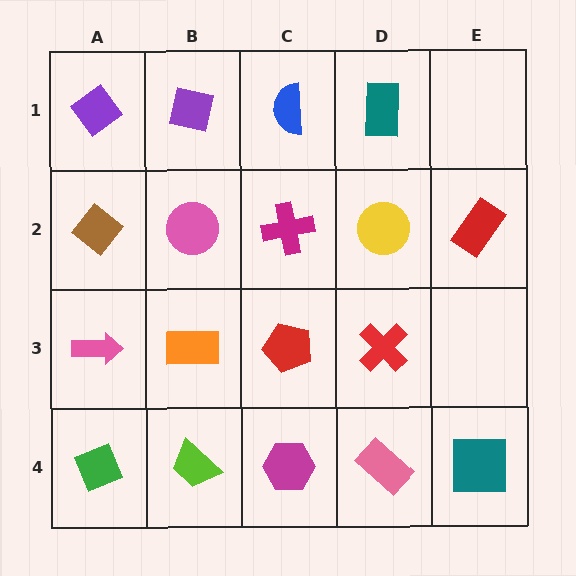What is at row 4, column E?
A teal square.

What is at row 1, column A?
A purple diamond.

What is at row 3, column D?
A red cross.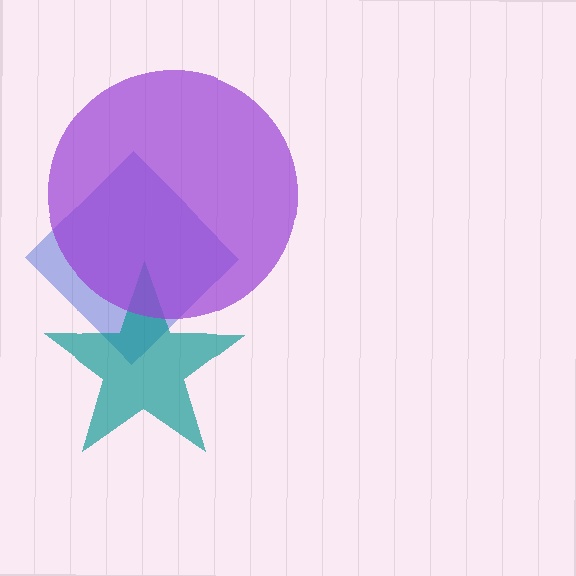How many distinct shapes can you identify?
There are 3 distinct shapes: a blue diamond, a teal star, a purple circle.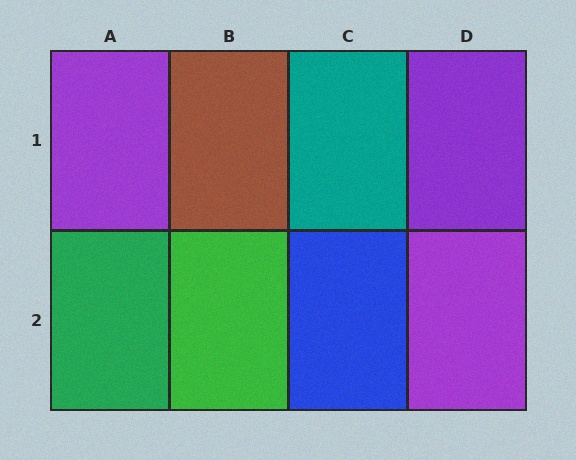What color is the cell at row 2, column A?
Green.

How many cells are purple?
3 cells are purple.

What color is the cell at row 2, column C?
Blue.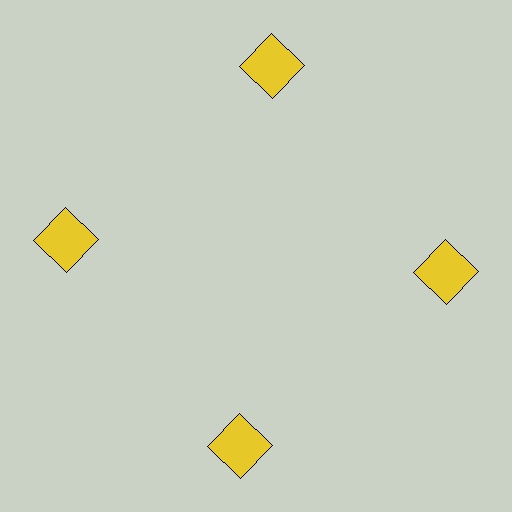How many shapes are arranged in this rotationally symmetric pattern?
There are 4 shapes, arranged in 4 groups of 1.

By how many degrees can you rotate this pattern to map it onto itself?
The pattern maps onto itself every 90 degrees of rotation.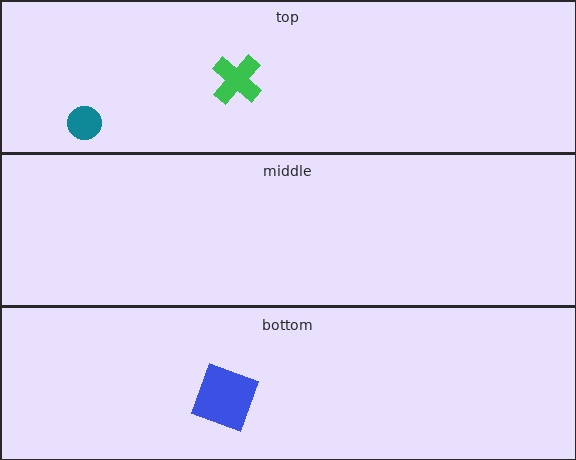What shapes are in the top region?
The teal circle, the green cross.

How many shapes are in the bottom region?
1.